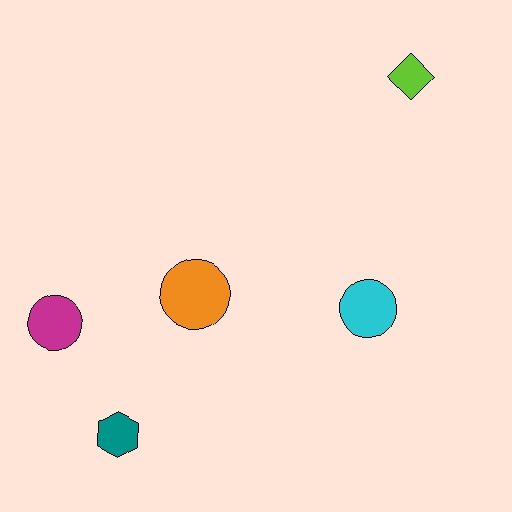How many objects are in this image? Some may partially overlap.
There are 5 objects.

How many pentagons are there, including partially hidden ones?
There are no pentagons.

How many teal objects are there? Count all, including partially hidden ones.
There is 1 teal object.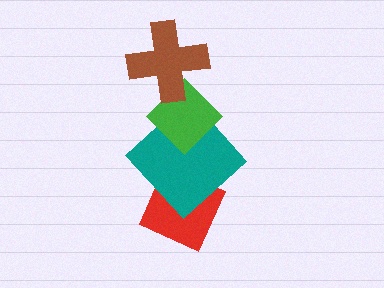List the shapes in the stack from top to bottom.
From top to bottom: the brown cross, the green diamond, the teal diamond, the red diamond.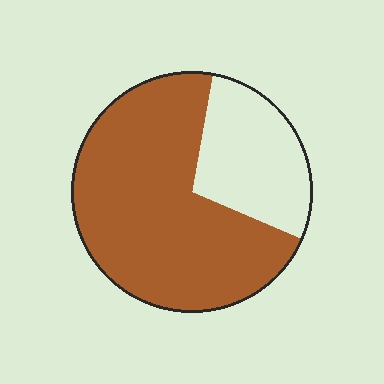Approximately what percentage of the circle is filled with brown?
Approximately 70%.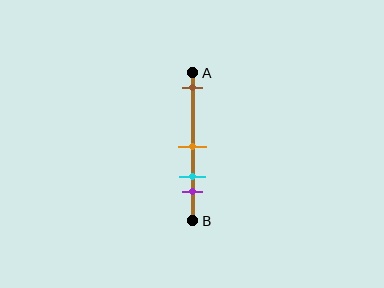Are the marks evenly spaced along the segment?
No, the marks are not evenly spaced.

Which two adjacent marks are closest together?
The cyan and purple marks are the closest adjacent pair.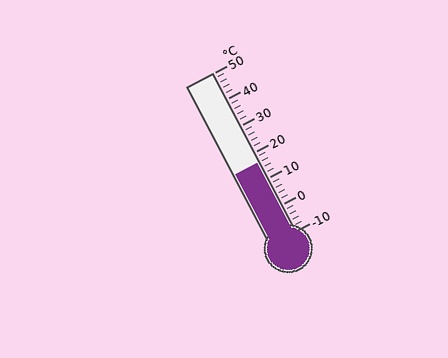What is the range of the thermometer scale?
The thermometer scale ranges from -10°C to 50°C.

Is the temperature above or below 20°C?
The temperature is below 20°C.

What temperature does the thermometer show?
The thermometer shows approximately 16°C.